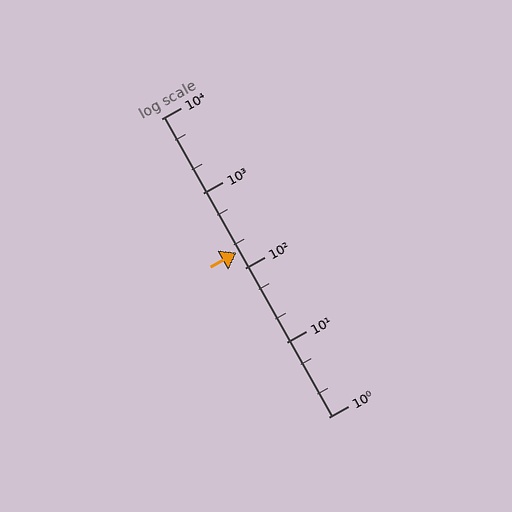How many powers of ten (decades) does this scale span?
The scale spans 4 decades, from 1 to 10000.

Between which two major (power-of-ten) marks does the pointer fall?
The pointer is between 100 and 1000.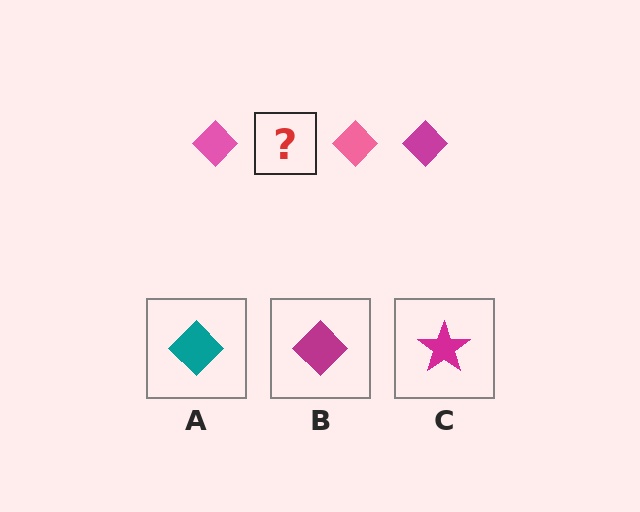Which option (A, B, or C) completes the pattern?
B.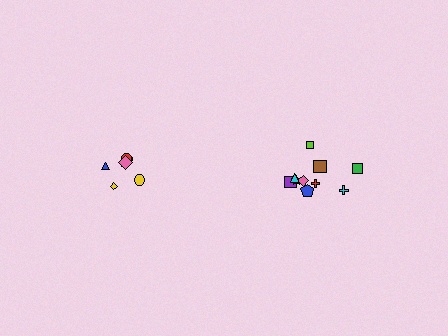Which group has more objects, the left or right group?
The right group.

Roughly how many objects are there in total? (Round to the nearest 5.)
Roughly 15 objects in total.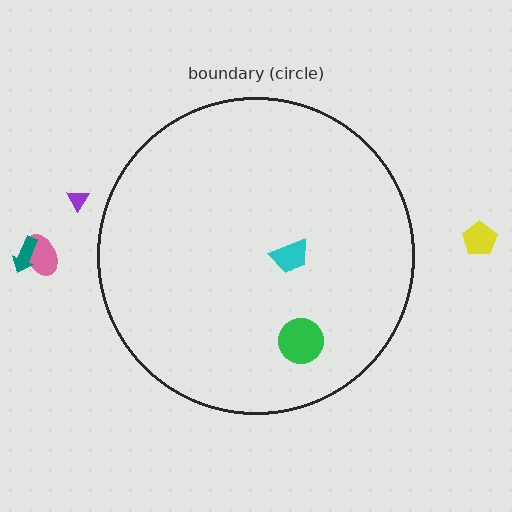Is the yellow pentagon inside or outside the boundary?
Outside.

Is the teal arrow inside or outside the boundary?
Outside.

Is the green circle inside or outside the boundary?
Inside.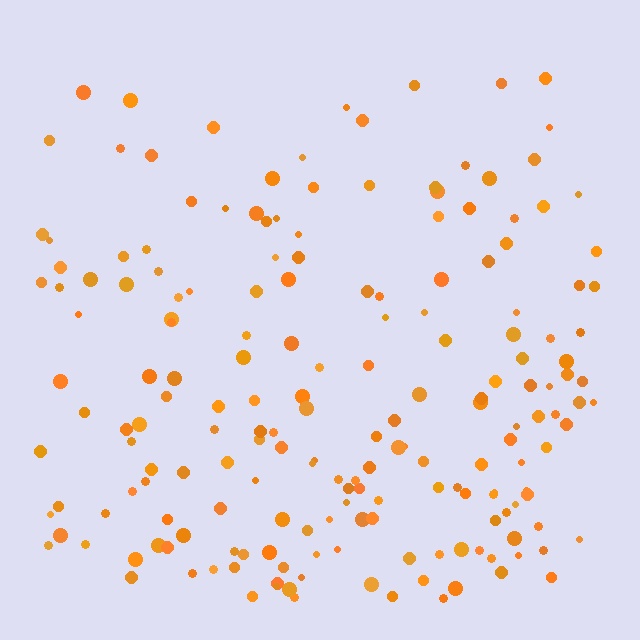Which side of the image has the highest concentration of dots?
The bottom.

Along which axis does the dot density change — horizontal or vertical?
Vertical.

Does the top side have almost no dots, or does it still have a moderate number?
Still a moderate number, just noticeably fewer than the bottom.